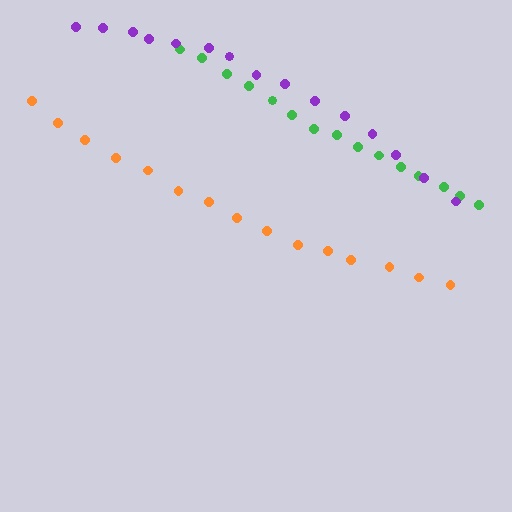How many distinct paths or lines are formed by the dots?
There are 3 distinct paths.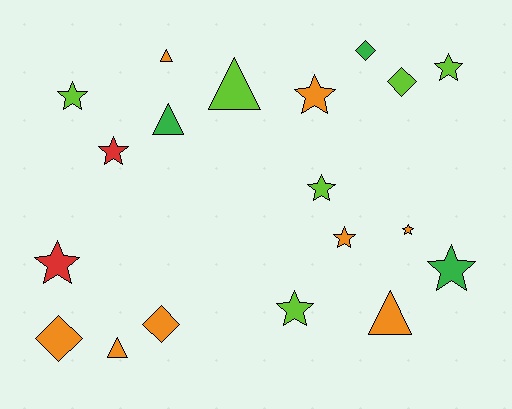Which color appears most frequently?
Orange, with 8 objects.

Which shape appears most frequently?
Star, with 10 objects.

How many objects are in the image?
There are 19 objects.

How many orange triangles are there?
There are 3 orange triangles.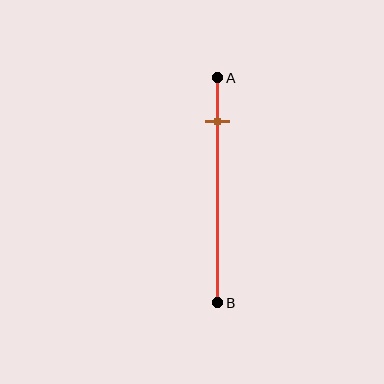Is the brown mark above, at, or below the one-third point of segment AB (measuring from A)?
The brown mark is above the one-third point of segment AB.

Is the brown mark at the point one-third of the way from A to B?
No, the mark is at about 20% from A, not at the 33% one-third point.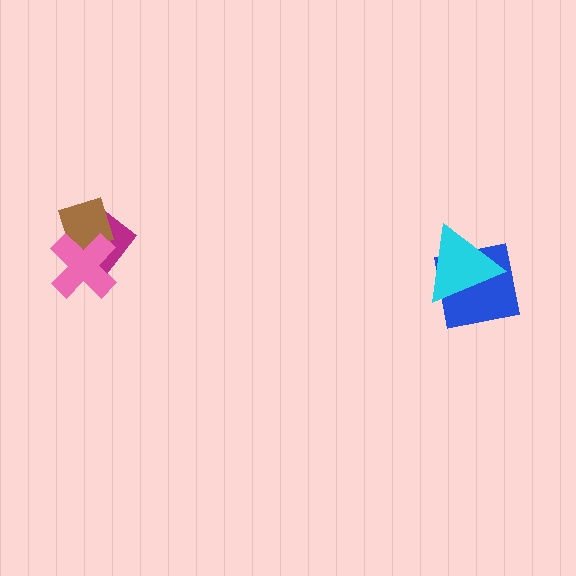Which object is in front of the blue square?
The cyan triangle is in front of the blue square.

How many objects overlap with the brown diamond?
2 objects overlap with the brown diamond.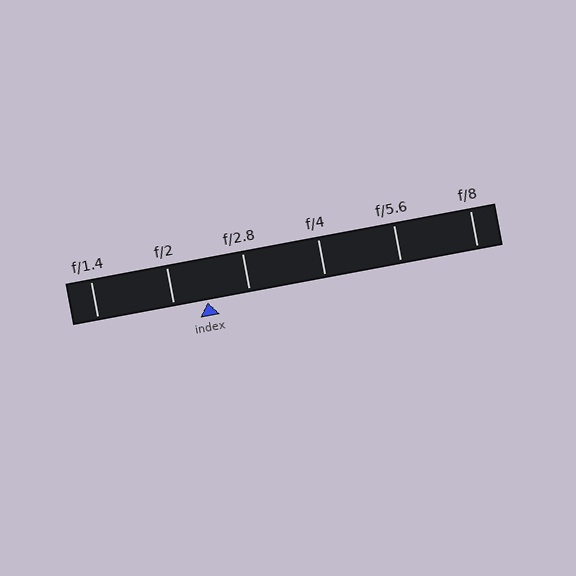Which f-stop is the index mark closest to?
The index mark is closest to f/2.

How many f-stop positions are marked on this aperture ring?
There are 6 f-stop positions marked.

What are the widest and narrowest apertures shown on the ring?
The widest aperture shown is f/1.4 and the narrowest is f/8.